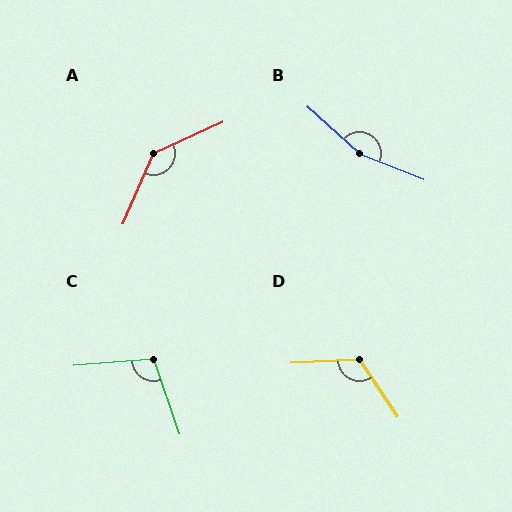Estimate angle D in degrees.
Approximately 121 degrees.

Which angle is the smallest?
C, at approximately 104 degrees.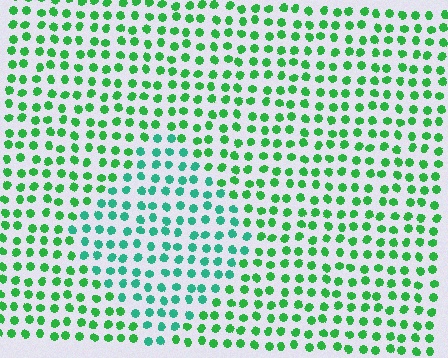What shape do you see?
I see a diamond.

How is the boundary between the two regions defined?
The boundary is defined purely by a slight shift in hue (about 32 degrees). Spacing, size, and orientation are identical on both sides.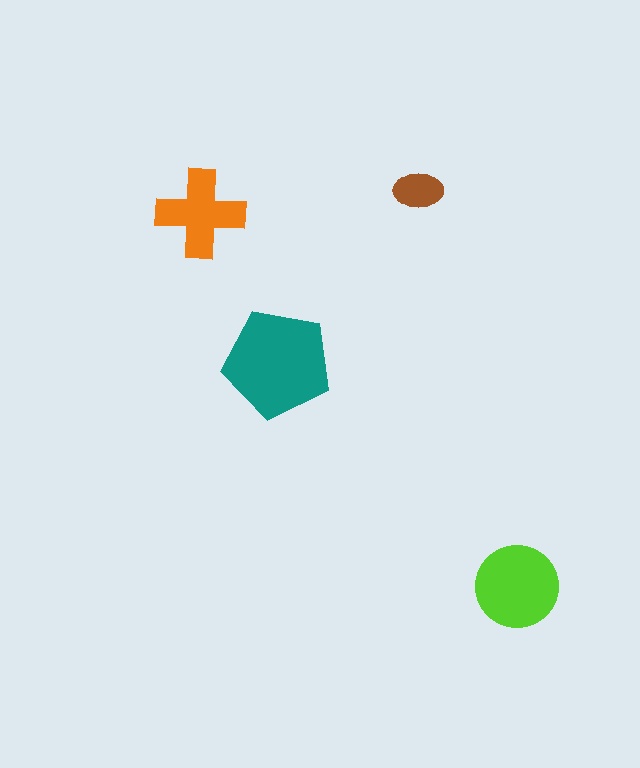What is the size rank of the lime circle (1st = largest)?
2nd.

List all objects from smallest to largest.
The brown ellipse, the orange cross, the lime circle, the teal pentagon.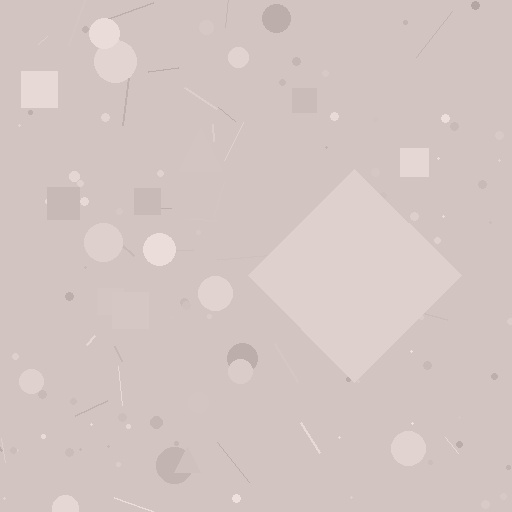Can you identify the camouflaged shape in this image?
The camouflaged shape is a diamond.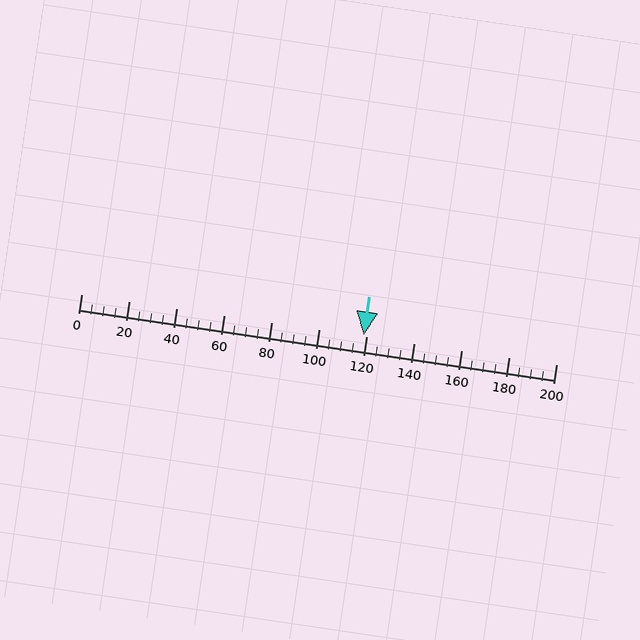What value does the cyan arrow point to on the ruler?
The cyan arrow points to approximately 119.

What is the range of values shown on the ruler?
The ruler shows values from 0 to 200.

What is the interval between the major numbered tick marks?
The major tick marks are spaced 20 units apart.